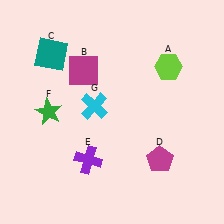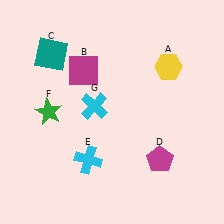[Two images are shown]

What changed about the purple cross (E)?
In Image 1, E is purple. In Image 2, it changed to cyan.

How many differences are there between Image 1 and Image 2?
There are 2 differences between the two images.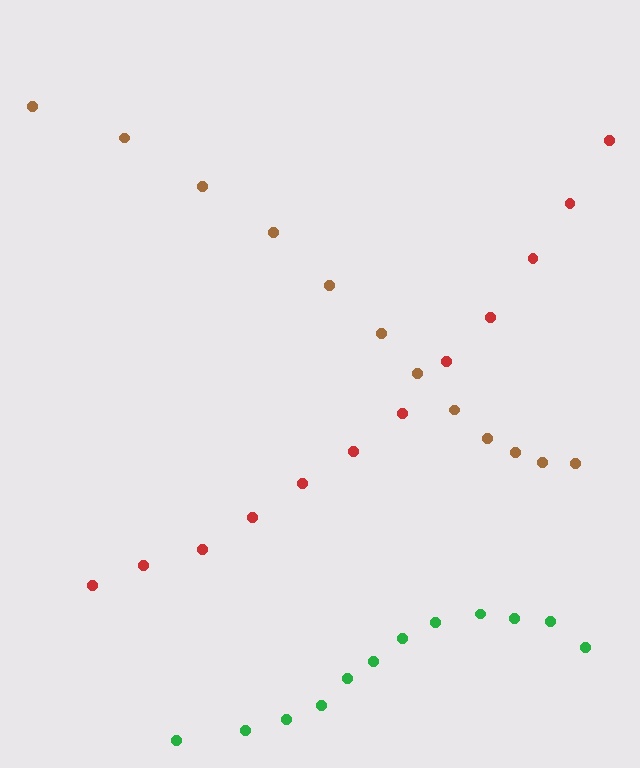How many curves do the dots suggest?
There are 3 distinct paths.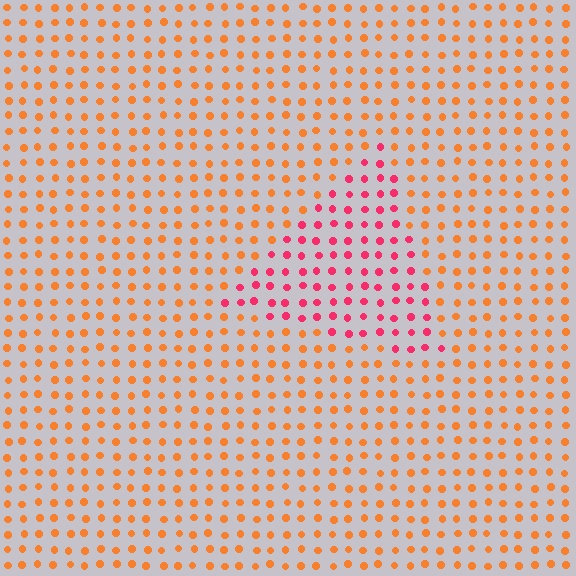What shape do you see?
I see a triangle.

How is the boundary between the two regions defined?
The boundary is defined purely by a slight shift in hue (about 43 degrees). Spacing, size, and orientation are identical on both sides.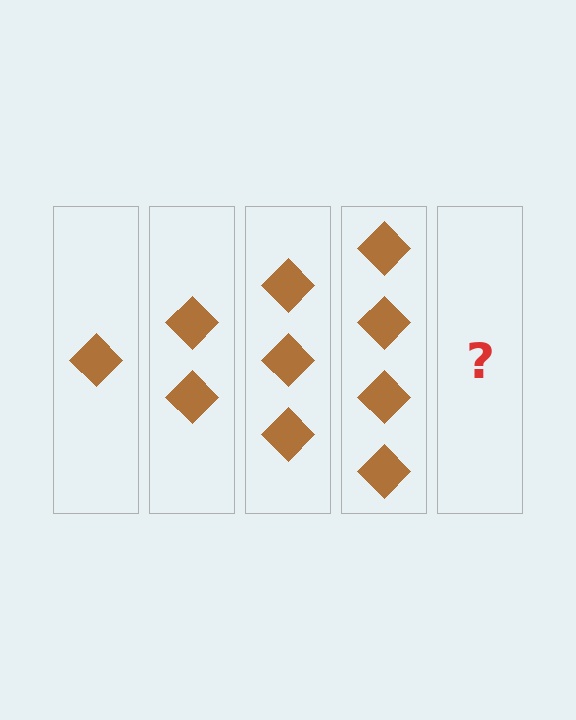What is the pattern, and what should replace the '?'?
The pattern is that each step adds one more diamond. The '?' should be 5 diamonds.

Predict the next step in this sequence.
The next step is 5 diamonds.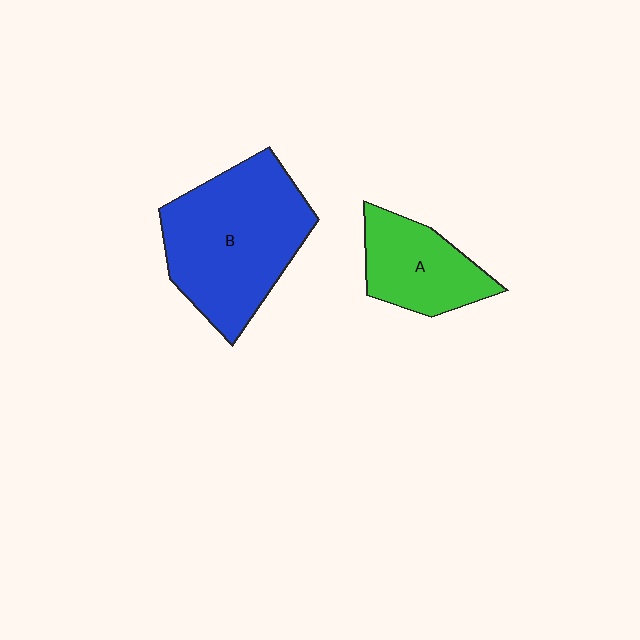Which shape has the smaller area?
Shape A (green).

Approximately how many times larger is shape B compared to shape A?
Approximately 1.9 times.